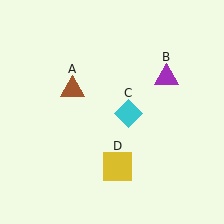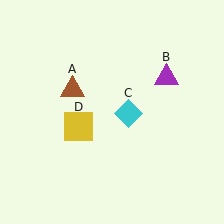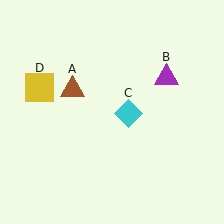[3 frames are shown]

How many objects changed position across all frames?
1 object changed position: yellow square (object D).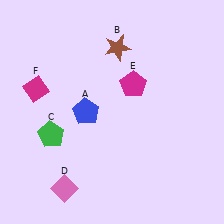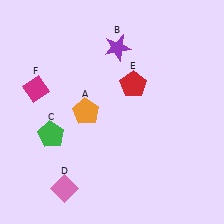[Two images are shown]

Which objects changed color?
A changed from blue to orange. B changed from brown to purple. E changed from magenta to red.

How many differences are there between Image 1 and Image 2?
There are 3 differences between the two images.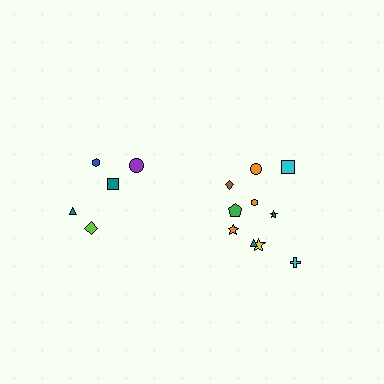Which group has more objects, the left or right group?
The right group.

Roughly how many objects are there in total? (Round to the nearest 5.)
Roughly 15 objects in total.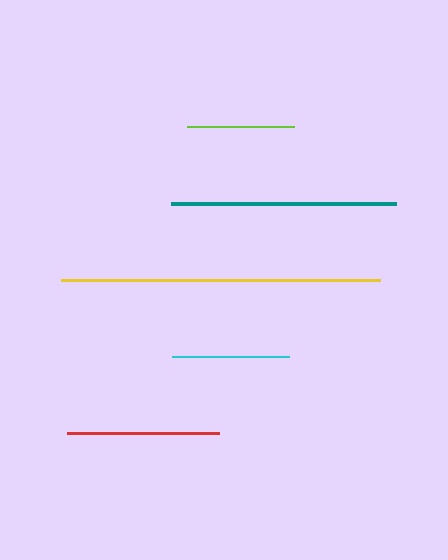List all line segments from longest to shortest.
From longest to shortest: yellow, teal, red, cyan, lime.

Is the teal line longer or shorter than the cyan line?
The teal line is longer than the cyan line.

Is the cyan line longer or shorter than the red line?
The red line is longer than the cyan line.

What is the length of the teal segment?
The teal segment is approximately 225 pixels long.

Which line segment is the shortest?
The lime line is the shortest at approximately 107 pixels.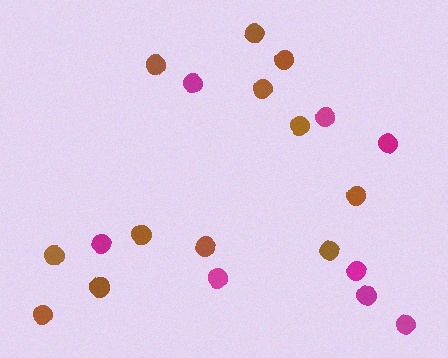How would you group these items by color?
There are 2 groups: one group of brown circles (12) and one group of magenta circles (8).